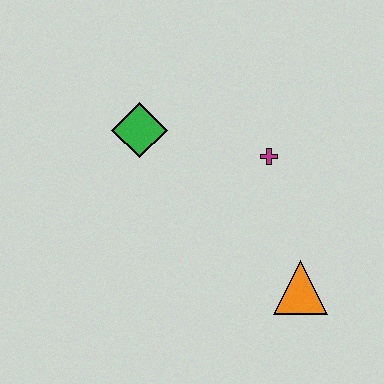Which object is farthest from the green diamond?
The orange triangle is farthest from the green diamond.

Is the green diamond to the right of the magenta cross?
No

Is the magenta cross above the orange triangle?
Yes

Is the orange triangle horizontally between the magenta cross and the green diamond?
No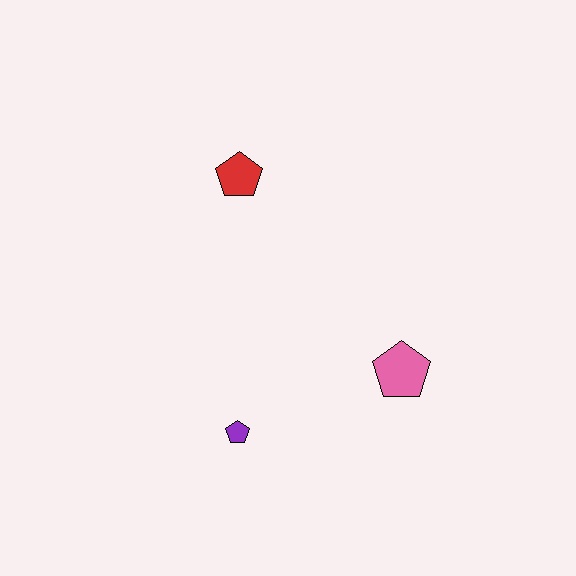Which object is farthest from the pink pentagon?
The red pentagon is farthest from the pink pentagon.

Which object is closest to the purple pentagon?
The pink pentagon is closest to the purple pentagon.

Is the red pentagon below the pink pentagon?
No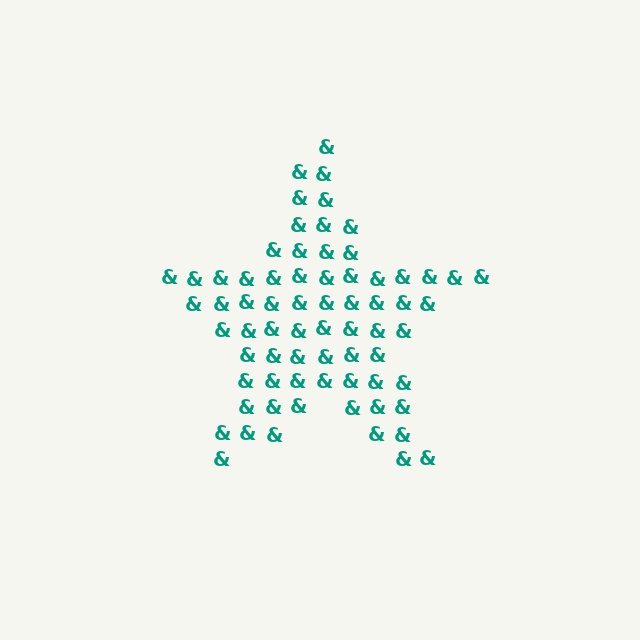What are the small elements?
The small elements are ampersands.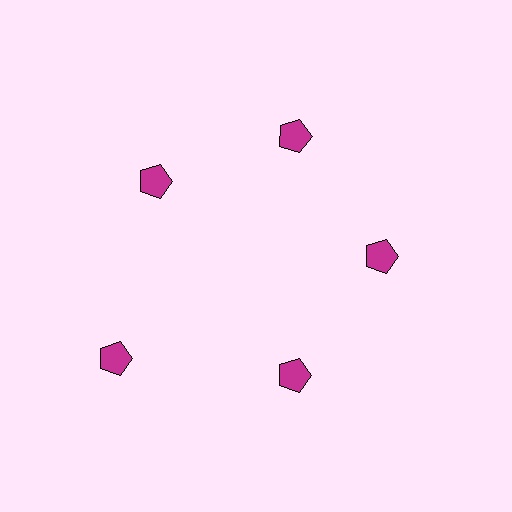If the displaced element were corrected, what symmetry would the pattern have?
It would have 5-fold rotational symmetry — the pattern would map onto itself every 72 degrees.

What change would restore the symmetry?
The symmetry would be restored by moving it inward, back onto the ring so that all 5 pentagons sit at equal angles and equal distance from the center.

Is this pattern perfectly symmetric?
No. The 5 magenta pentagons are arranged in a ring, but one element near the 8 o'clock position is pushed outward from the center, breaking the 5-fold rotational symmetry.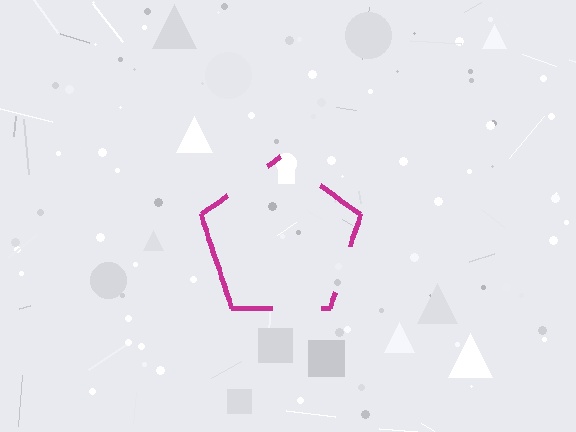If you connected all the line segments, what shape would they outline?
They would outline a pentagon.